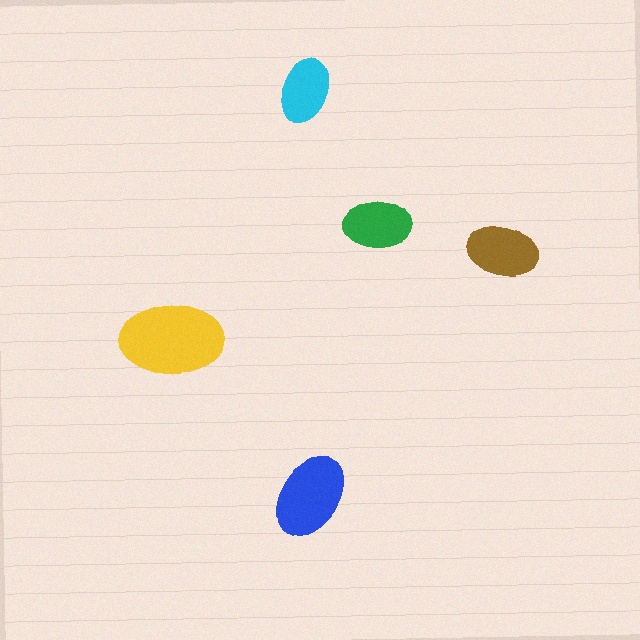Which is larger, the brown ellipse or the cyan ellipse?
The brown one.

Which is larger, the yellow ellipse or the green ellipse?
The yellow one.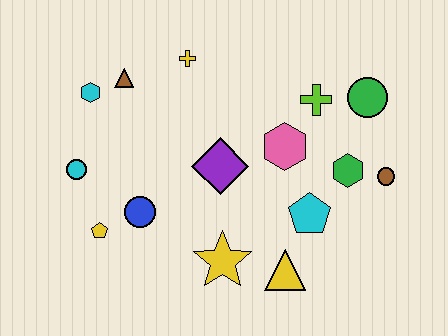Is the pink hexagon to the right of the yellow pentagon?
Yes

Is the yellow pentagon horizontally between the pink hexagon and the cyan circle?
Yes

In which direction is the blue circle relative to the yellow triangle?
The blue circle is to the left of the yellow triangle.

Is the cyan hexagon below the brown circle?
No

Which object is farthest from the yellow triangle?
The cyan hexagon is farthest from the yellow triangle.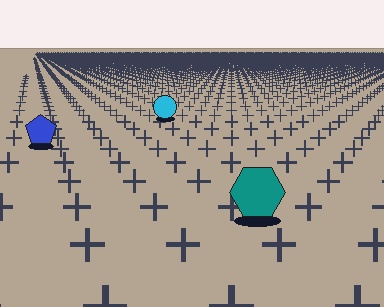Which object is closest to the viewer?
The teal hexagon is closest. The texture marks near it are larger and more spread out.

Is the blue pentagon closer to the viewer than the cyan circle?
Yes. The blue pentagon is closer — you can tell from the texture gradient: the ground texture is coarser near it.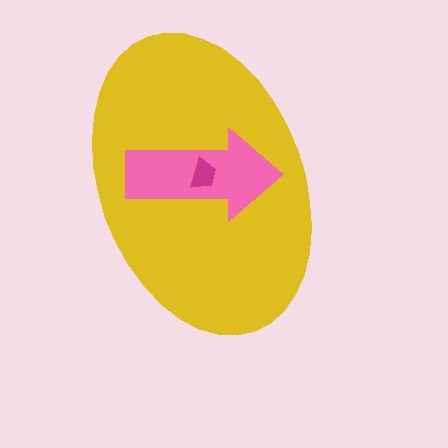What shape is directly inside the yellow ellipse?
The pink arrow.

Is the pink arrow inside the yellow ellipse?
Yes.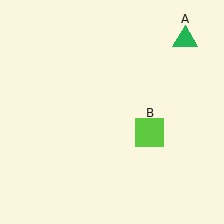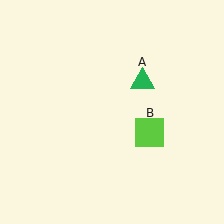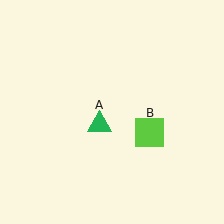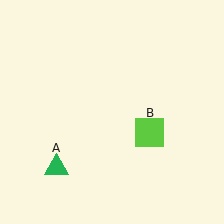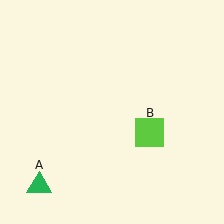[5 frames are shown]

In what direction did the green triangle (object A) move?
The green triangle (object A) moved down and to the left.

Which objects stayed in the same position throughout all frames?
Lime square (object B) remained stationary.